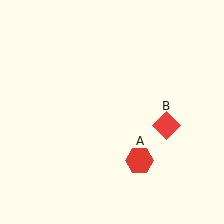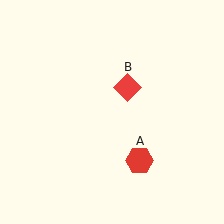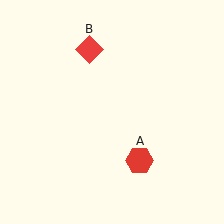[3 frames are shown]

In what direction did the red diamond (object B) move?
The red diamond (object B) moved up and to the left.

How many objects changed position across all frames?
1 object changed position: red diamond (object B).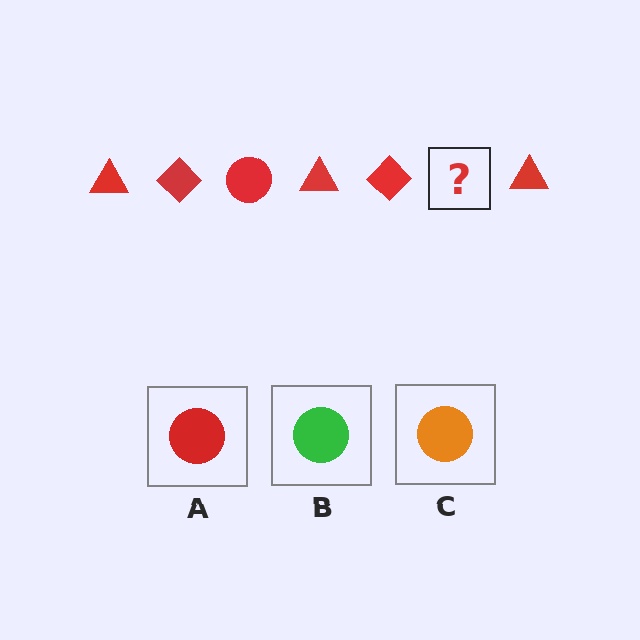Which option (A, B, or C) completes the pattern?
A.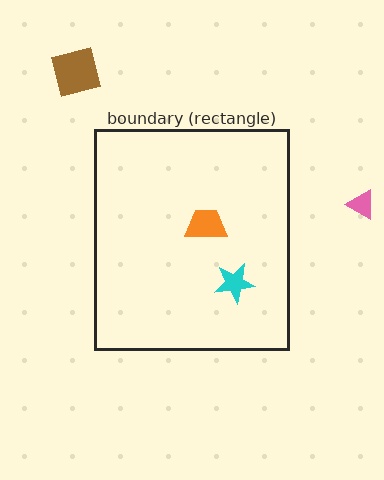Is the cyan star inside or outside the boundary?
Inside.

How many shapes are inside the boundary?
2 inside, 2 outside.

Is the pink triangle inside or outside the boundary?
Outside.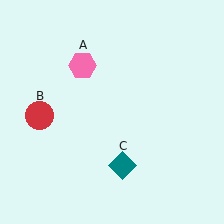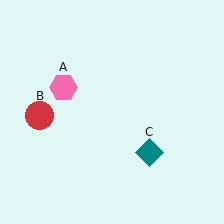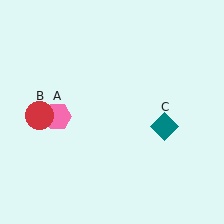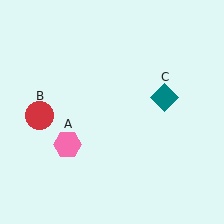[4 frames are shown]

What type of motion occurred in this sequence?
The pink hexagon (object A), teal diamond (object C) rotated counterclockwise around the center of the scene.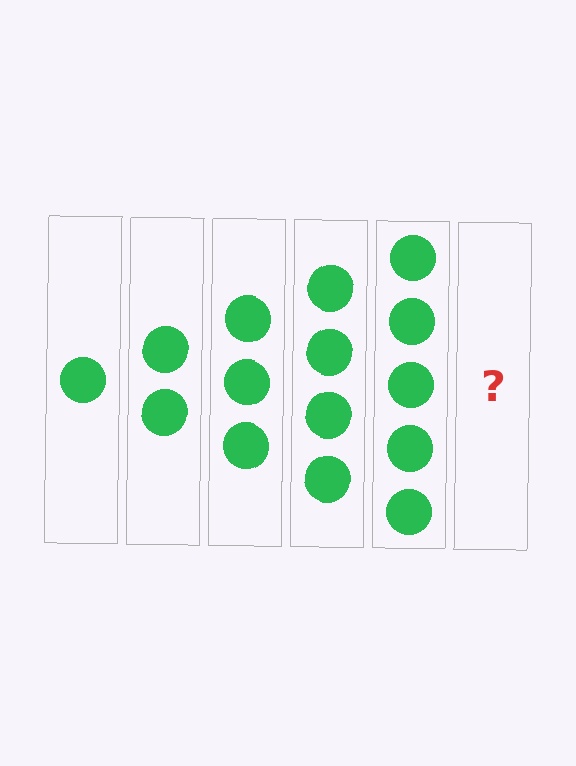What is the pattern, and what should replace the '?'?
The pattern is that each step adds one more circle. The '?' should be 6 circles.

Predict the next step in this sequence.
The next step is 6 circles.